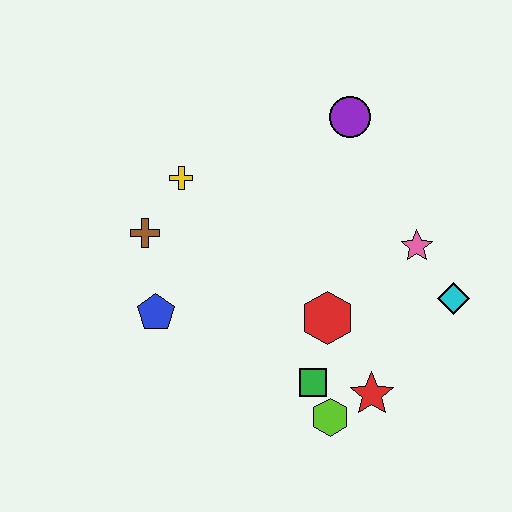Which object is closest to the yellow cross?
The brown cross is closest to the yellow cross.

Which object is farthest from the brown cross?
The cyan diamond is farthest from the brown cross.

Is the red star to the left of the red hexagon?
No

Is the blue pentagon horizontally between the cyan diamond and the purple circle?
No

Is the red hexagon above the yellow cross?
No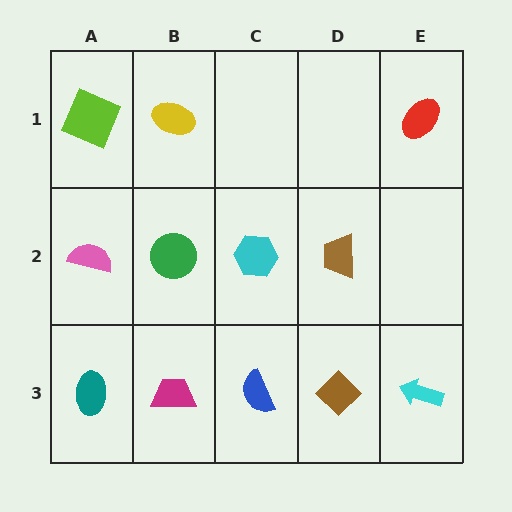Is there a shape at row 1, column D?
No, that cell is empty.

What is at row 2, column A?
A pink semicircle.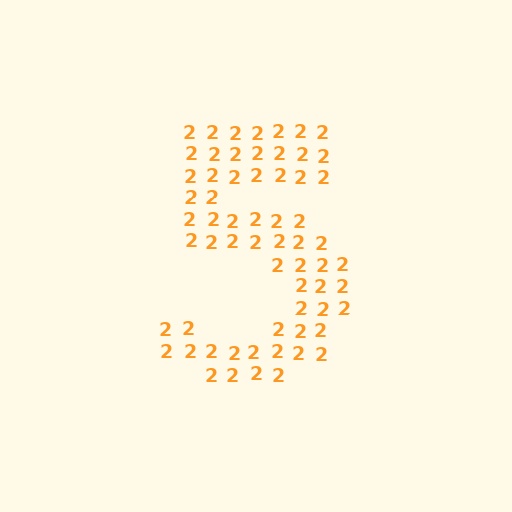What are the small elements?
The small elements are digit 2's.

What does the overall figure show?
The overall figure shows the digit 5.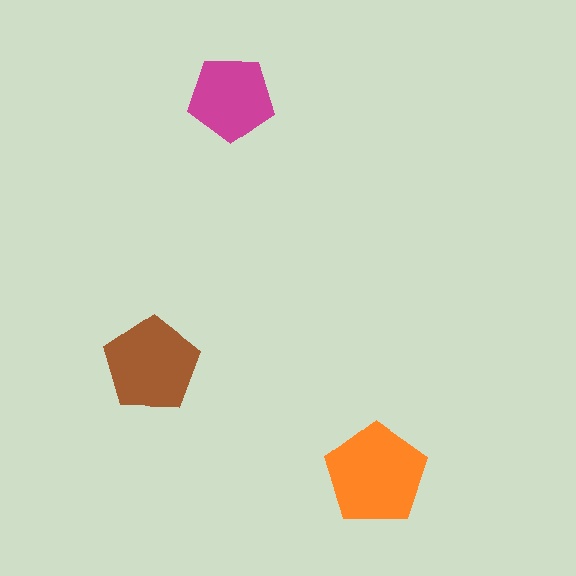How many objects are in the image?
There are 3 objects in the image.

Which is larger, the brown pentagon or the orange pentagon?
The orange one.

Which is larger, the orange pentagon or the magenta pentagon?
The orange one.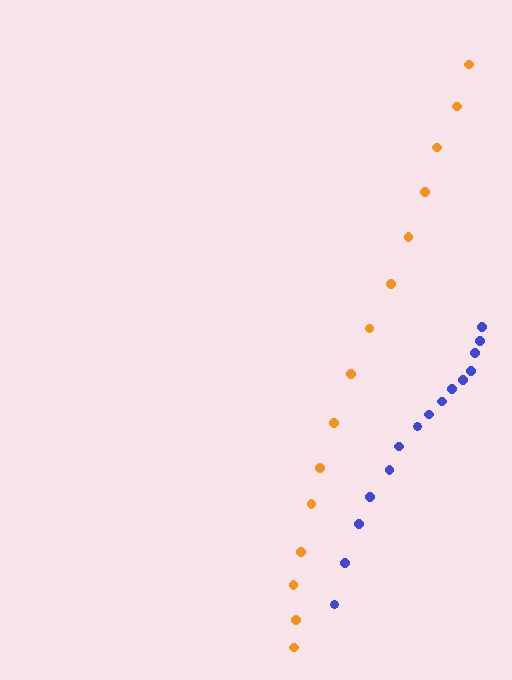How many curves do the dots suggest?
There are 2 distinct paths.